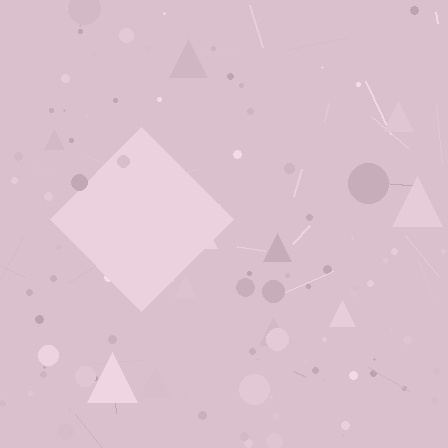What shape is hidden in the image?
A diamond is hidden in the image.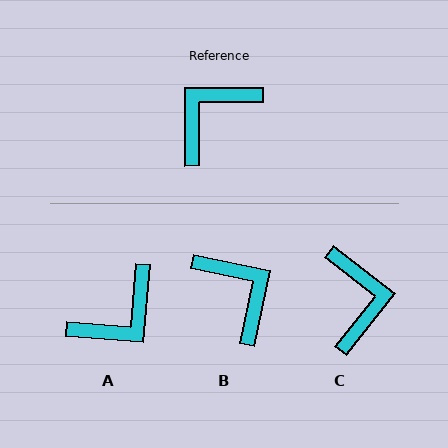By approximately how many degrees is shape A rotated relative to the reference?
Approximately 175 degrees counter-clockwise.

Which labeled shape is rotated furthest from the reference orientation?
A, about 175 degrees away.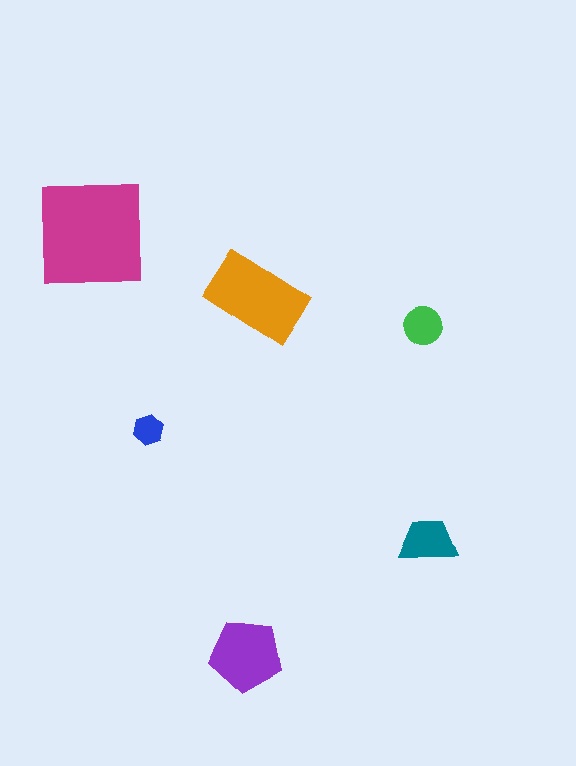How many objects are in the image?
There are 6 objects in the image.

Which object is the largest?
The magenta square.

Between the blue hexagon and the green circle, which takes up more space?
The green circle.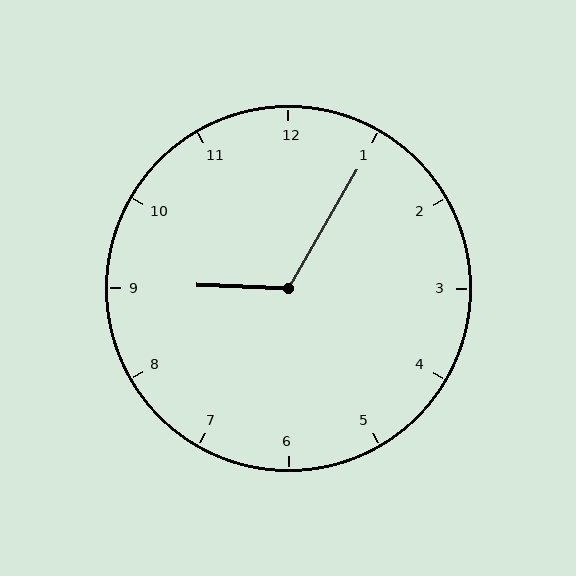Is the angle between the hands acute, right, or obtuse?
It is obtuse.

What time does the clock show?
9:05.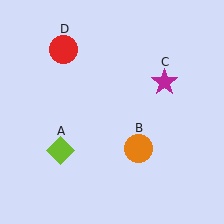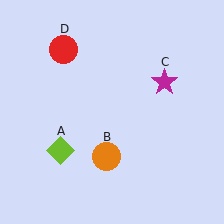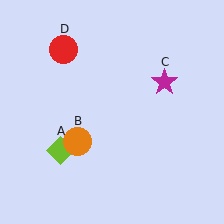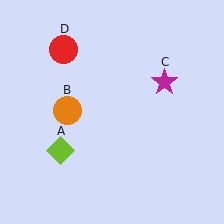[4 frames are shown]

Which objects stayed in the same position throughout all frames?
Lime diamond (object A) and magenta star (object C) and red circle (object D) remained stationary.